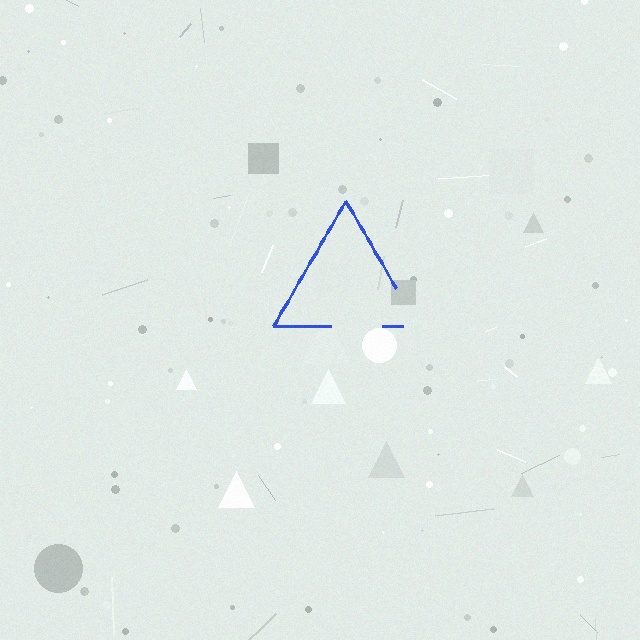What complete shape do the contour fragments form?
The contour fragments form a triangle.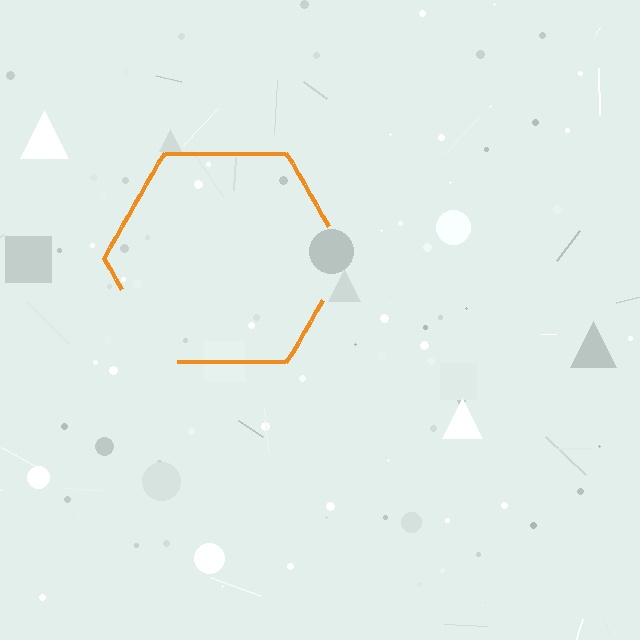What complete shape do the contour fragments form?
The contour fragments form a hexagon.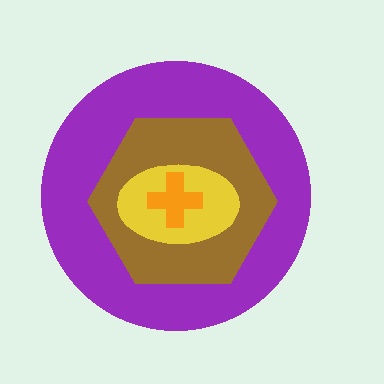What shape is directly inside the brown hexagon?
The yellow ellipse.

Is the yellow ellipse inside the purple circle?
Yes.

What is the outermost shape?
The purple circle.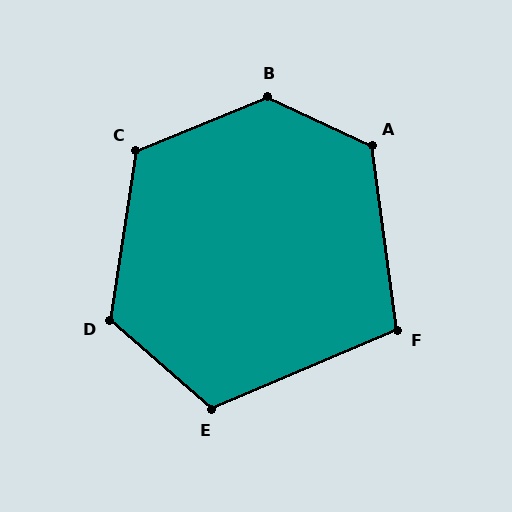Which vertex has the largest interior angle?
B, at approximately 132 degrees.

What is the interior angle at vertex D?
Approximately 122 degrees (obtuse).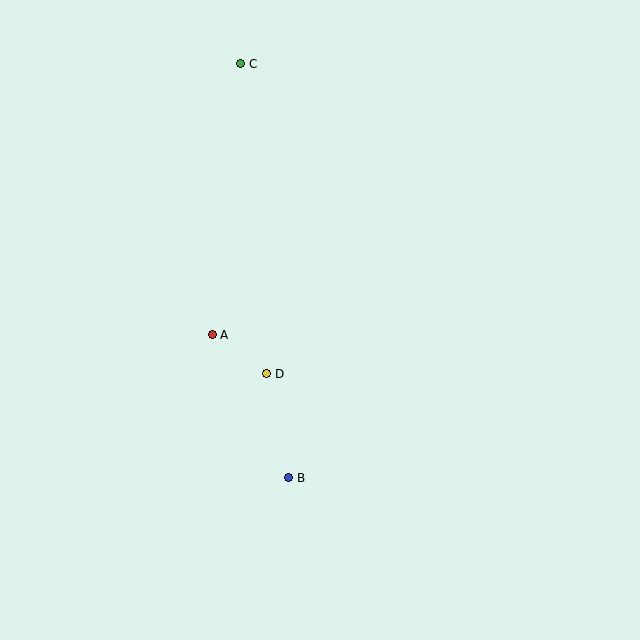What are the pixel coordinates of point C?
Point C is at (241, 64).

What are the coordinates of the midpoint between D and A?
The midpoint between D and A is at (240, 354).